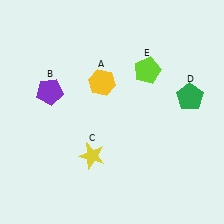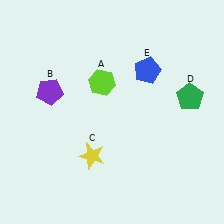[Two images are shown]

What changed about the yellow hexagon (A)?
In Image 1, A is yellow. In Image 2, it changed to lime.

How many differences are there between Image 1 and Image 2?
There are 2 differences between the two images.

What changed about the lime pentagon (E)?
In Image 1, E is lime. In Image 2, it changed to blue.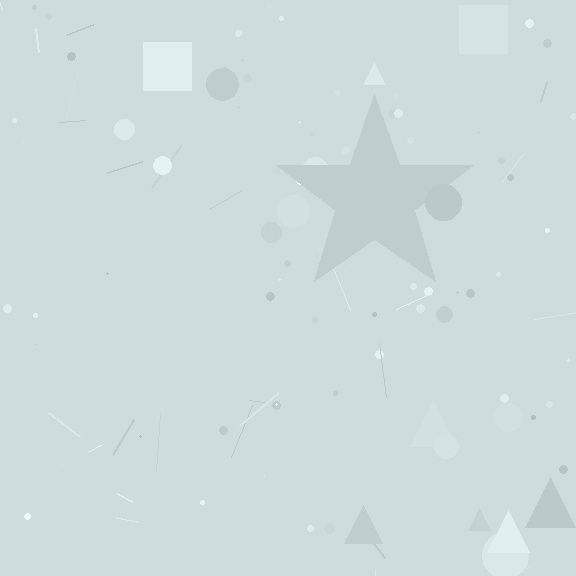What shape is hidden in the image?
A star is hidden in the image.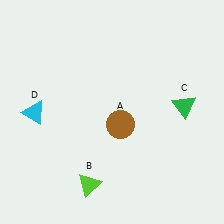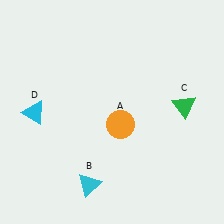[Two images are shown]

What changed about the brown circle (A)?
In Image 1, A is brown. In Image 2, it changed to orange.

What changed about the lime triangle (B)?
In Image 1, B is lime. In Image 2, it changed to cyan.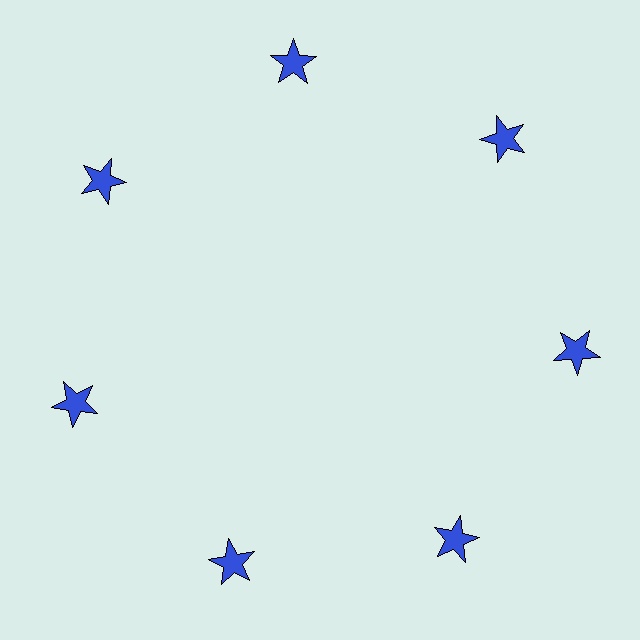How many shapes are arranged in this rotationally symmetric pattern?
There are 7 shapes, arranged in 7 groups of 1.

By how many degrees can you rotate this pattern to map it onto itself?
The pattern maps onto itself every 51 degrees of rotation.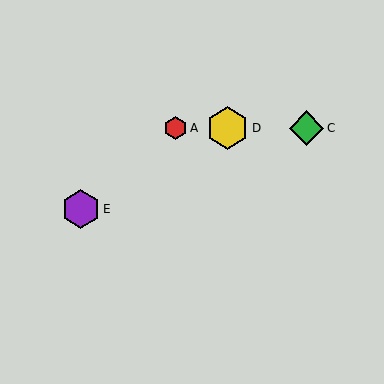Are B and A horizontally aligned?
Yes, both are at y≈128.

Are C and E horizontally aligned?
No, C is at y≈128 and E is at y≈209.